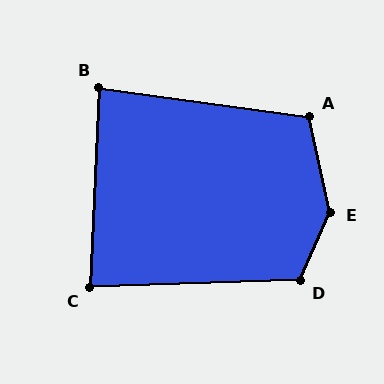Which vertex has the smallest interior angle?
B, at approximately 85 degrees.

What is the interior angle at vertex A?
Approximately 110 degrees (obtuse).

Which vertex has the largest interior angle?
E, at approximately 144 degrees.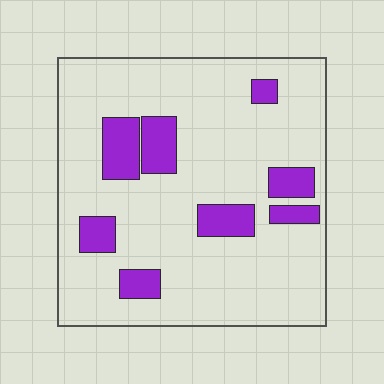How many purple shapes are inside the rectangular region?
8.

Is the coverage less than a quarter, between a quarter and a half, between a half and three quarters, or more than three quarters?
Less than a quarter.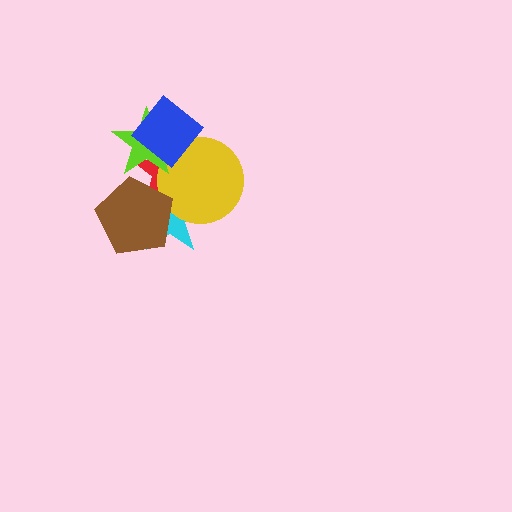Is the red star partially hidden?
Yes, it is partially covered by another shape.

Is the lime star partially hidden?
Yes, it is partially covered by another shape.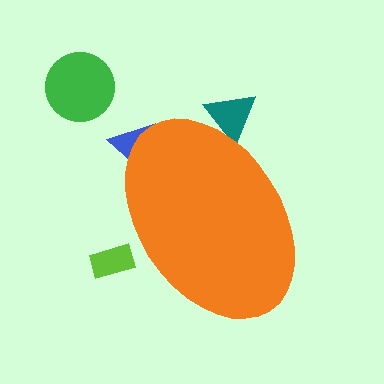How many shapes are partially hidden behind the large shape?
3 shapes are partially hidden.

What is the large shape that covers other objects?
An orange ellipse.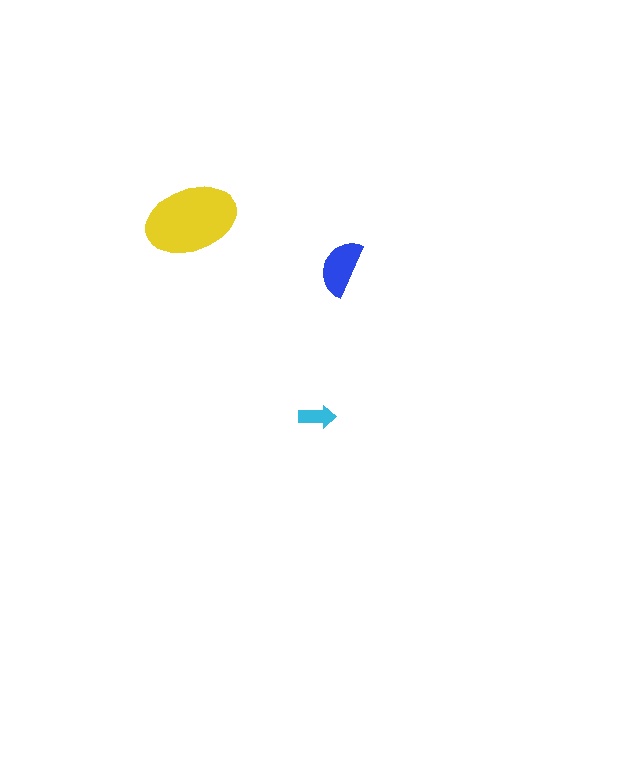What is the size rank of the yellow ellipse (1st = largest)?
1st.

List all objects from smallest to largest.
The cyan arrow, the blue semicircle, the yellow ellipse.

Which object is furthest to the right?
The blue semicircle is rightmost.